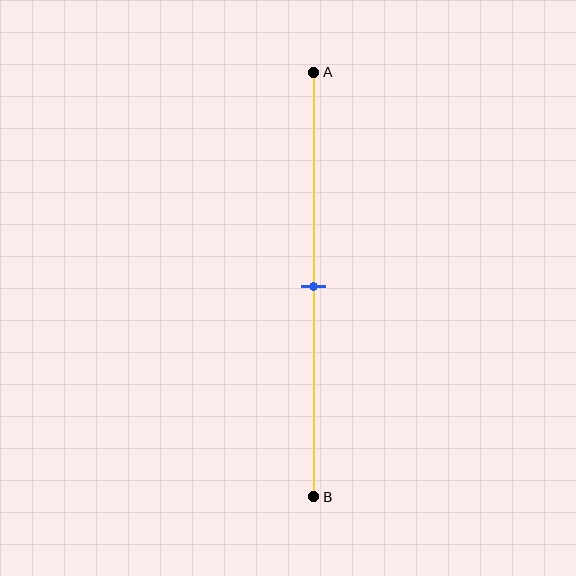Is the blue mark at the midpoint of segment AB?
Yes, the mark is approximately at the midpoint.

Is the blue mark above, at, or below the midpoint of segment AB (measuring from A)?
The blue mark is approximately at the midpoint of segment AB.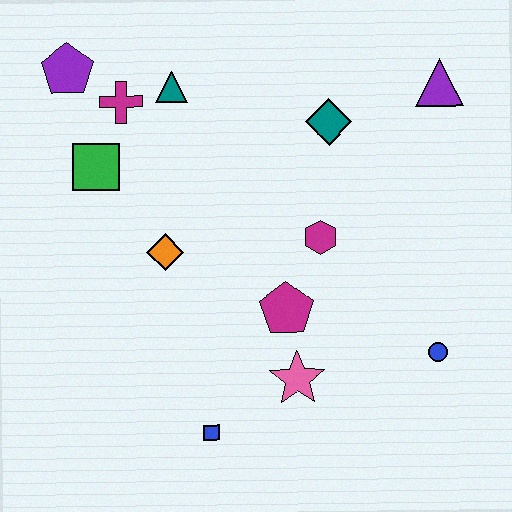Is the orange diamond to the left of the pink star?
Yes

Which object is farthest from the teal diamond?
The blue square is farthest from the teal diamond.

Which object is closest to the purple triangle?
The teal diamond is closest to the purple triangle.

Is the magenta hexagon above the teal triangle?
No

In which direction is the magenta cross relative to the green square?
The magenta cross is above the green square.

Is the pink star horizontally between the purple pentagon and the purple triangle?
Yes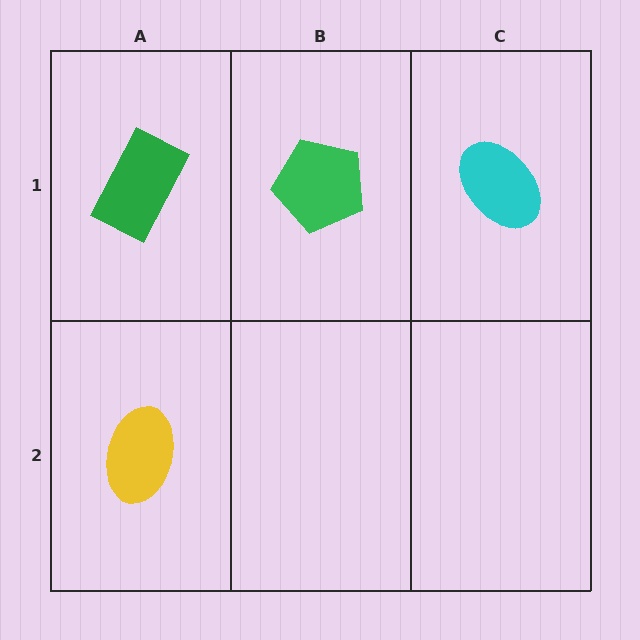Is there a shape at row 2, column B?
No, that cell is empty.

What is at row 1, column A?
A green rectangle.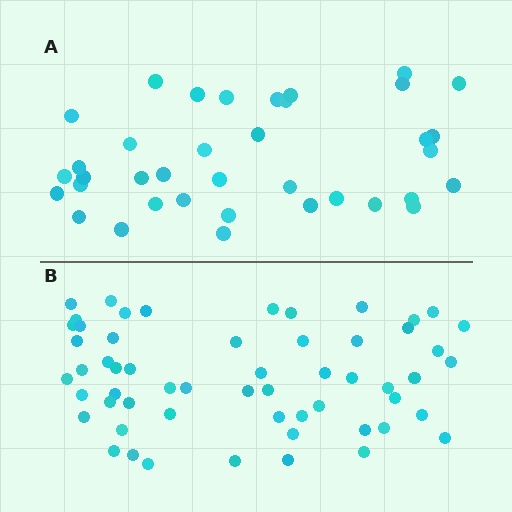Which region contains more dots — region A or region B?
Region B (the bottom region) has more dots.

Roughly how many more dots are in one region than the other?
Region B has approximately 20 more dots than region A.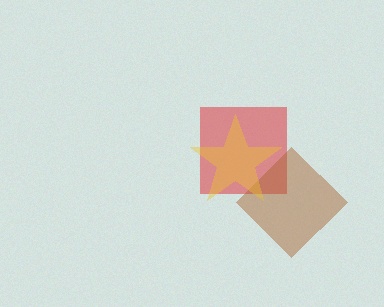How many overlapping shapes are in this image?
There are 3 overlapping shapes in the image.